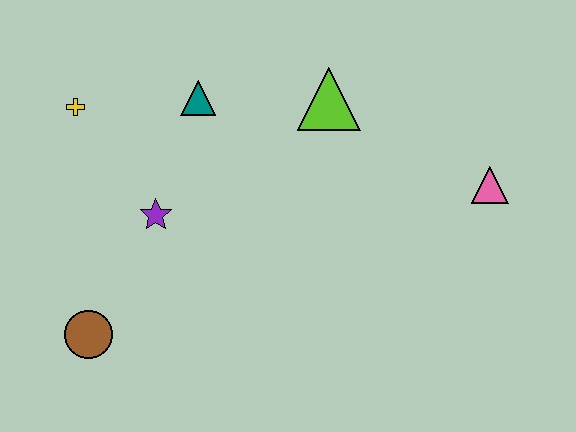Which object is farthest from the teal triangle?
The pink triangle is farthest from the teal triangle.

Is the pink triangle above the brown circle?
Yes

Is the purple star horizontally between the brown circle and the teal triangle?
Yes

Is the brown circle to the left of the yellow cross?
No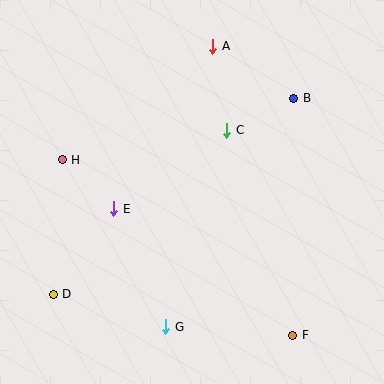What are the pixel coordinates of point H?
Point H is at (62, 160).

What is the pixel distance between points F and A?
The distance between F and A is 300 pixels.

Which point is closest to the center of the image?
Point C at (227, 130) is closest to the center.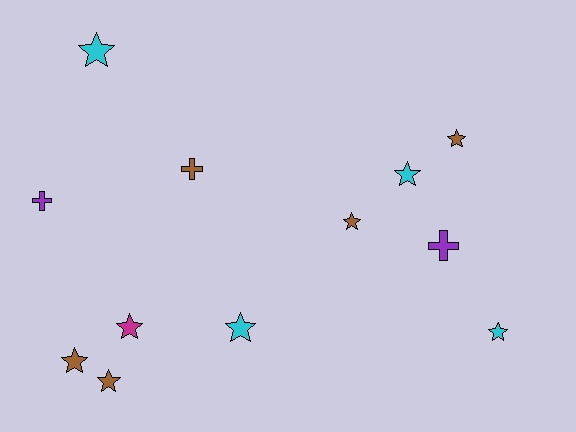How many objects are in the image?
There are 12 objects.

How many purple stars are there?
There are no purple stars.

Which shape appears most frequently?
Star, with 9 objects.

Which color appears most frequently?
Brown, with 5 objects.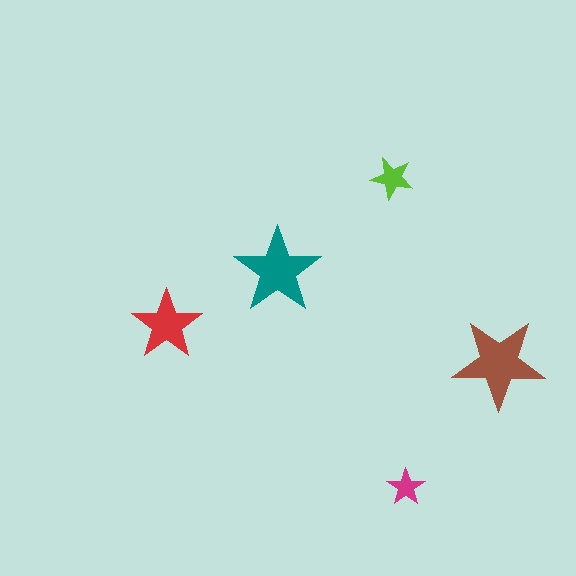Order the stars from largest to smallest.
the brown one, the teal one, the red one, the lime one, the magenta one.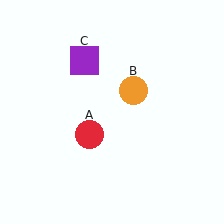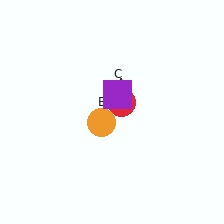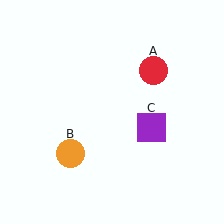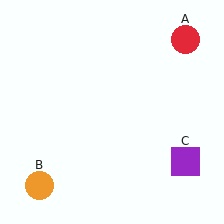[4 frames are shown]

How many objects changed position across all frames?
3 objects changed position: red circle (object A), orange circle (object B), purple square (object C).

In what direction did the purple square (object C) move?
The purple square (object C) moved down and to the right.